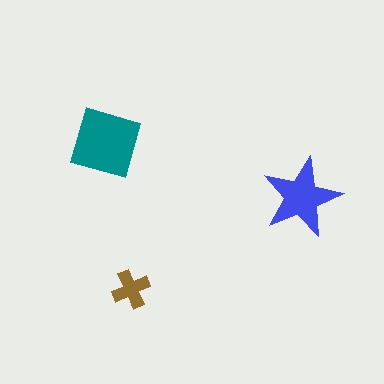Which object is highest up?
The teal diamond is topmost.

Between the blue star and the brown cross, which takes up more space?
The blue star.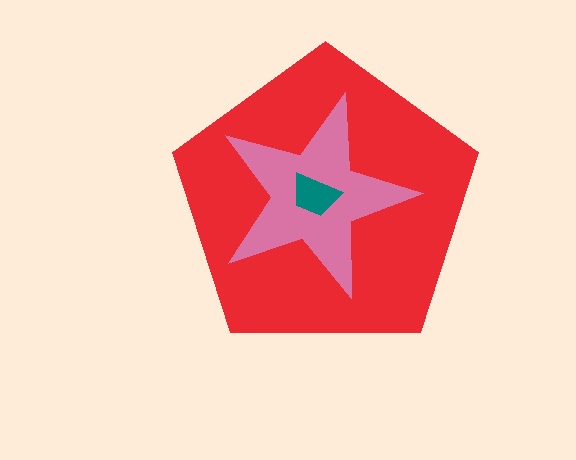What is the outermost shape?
The red pentagon.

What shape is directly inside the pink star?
The teal trapezoid.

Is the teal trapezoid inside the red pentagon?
Yes.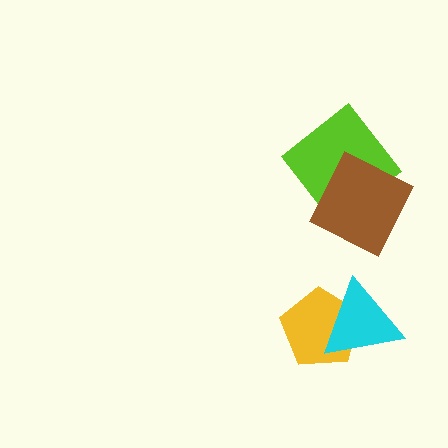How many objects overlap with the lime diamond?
1 object overlaps with the lime diamond.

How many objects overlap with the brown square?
1 object overlaps with the brown square.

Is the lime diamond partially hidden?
Yes, it is partially covered by another shape.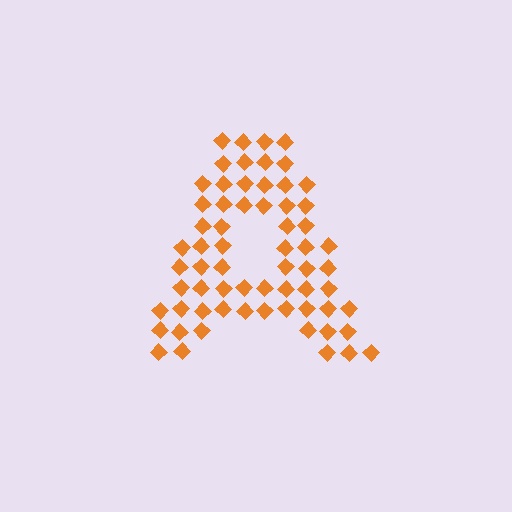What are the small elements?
The small elements are diamonds.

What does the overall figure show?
The overall figure shows the letter A.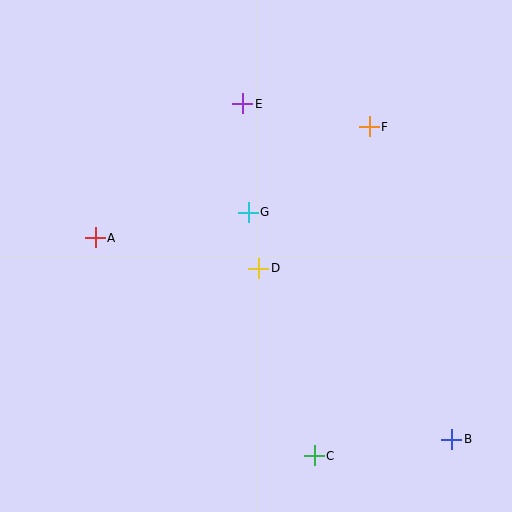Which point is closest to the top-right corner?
Point F is closest to the top-right corner.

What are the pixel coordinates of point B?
Point B is at (452, 439).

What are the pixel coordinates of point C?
Point C is at (314, 456).